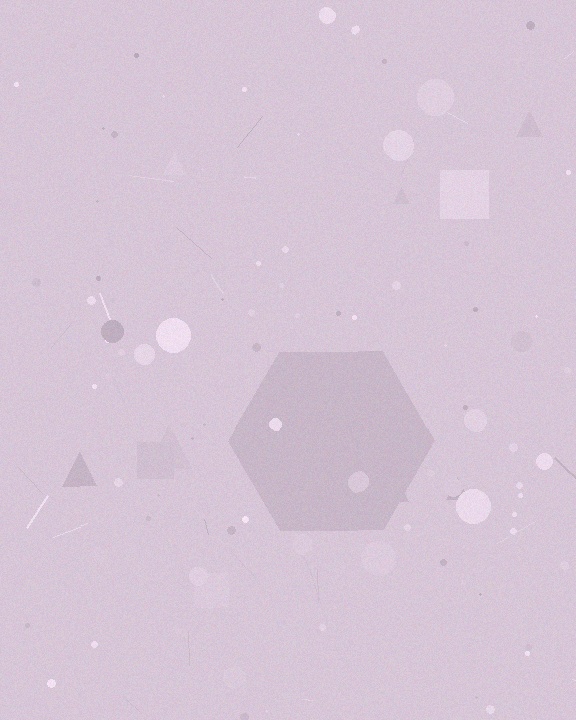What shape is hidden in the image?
A hexagon is hidden in the image.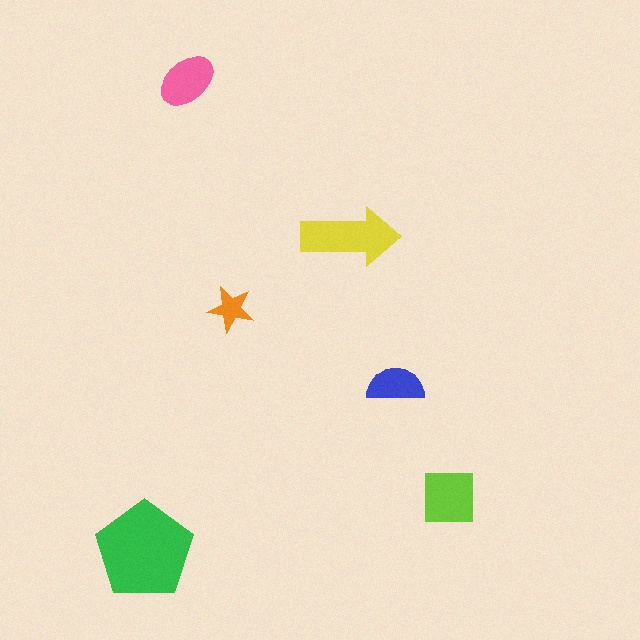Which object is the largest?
The green pentagon.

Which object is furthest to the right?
The lime square is rightmost.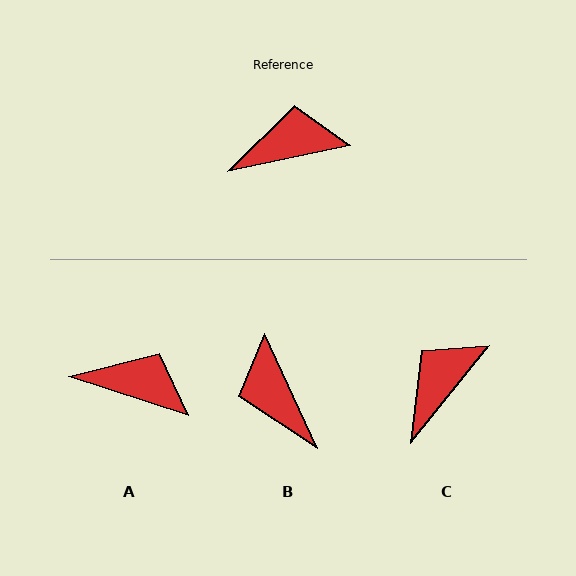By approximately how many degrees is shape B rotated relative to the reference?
Approximately 103 degrees counter-clockwise.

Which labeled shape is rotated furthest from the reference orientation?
B, about 103 degrees away.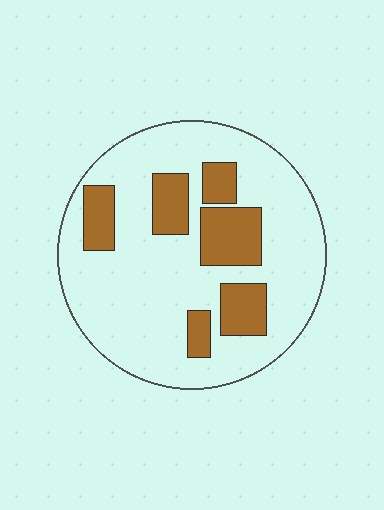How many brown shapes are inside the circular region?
6.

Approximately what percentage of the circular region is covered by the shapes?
Approximately 25%.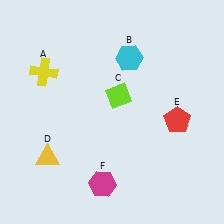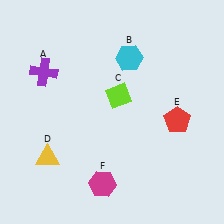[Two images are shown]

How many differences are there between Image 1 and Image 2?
There is 1 difference between the two images.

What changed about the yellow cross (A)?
In Image 1, A is yellow. In Image 2, it changed to purple.